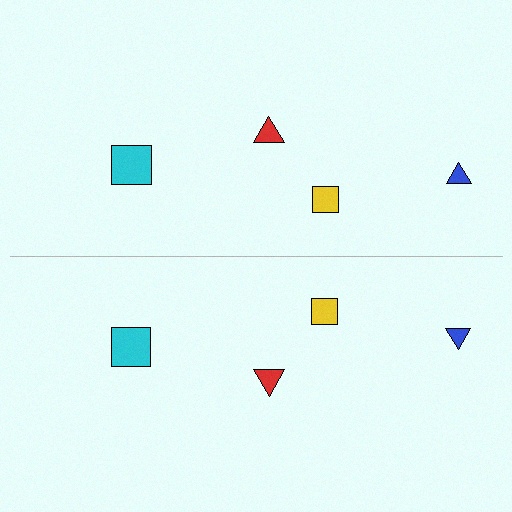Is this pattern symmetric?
Yes, this pattern has bilateral (reflection) symmetry.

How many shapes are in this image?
There are 8 shapes in this image.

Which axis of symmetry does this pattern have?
The pattern has a horizontal axis of symmetry running through the center of the image.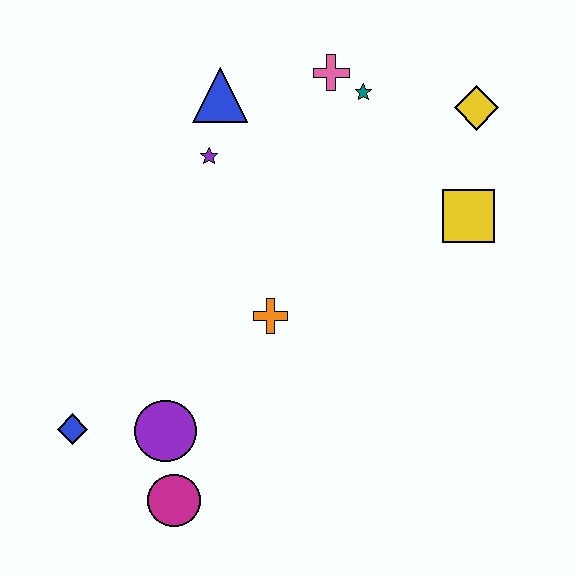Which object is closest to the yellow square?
The yellow diamond is closest to the yellow square.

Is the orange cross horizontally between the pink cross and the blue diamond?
Yes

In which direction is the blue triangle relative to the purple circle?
The blue triangle is above the purple circle.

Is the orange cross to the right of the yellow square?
No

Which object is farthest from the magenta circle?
The yellow diamond is farthest from the magenta circle.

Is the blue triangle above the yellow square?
Yes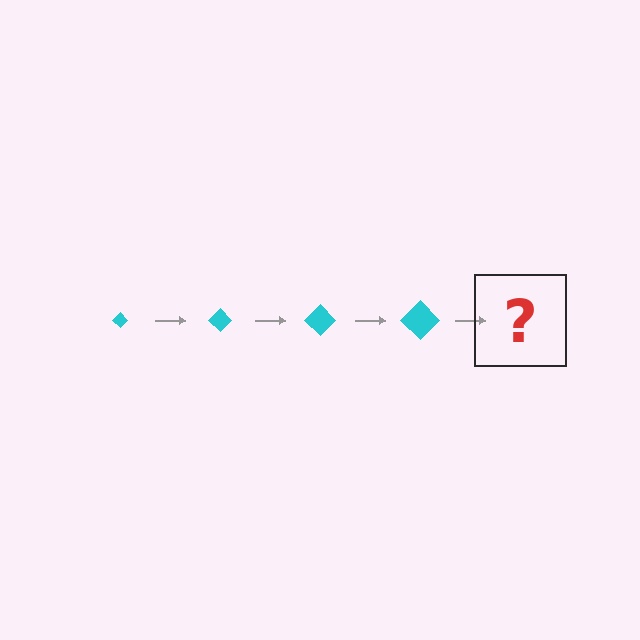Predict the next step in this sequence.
The next step is a cyan diamond, larger than the previous one.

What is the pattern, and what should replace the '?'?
The pattern is that the diamond gets progressively larger each step. The '?' should be a cyan diamond, larger than the previous one.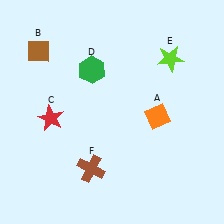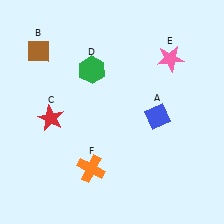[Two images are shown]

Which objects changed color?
A changed from orange to blue. E changed from lime to pink. F changed from brown to orange.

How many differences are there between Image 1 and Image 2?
There are 3 differences between the two images.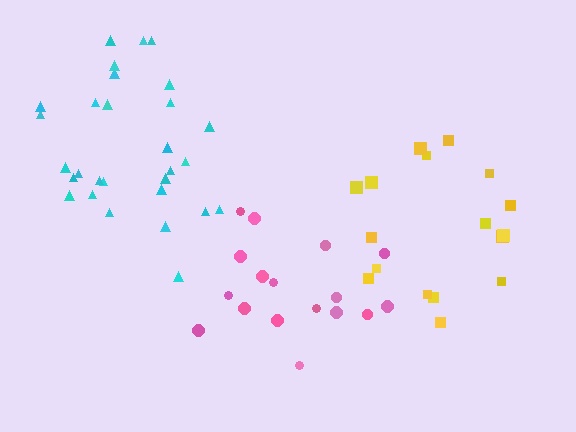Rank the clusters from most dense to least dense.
cyan, pink, yellow.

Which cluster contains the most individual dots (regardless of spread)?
Cyan (29).